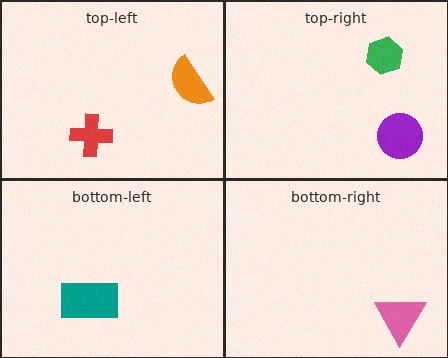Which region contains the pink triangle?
The bottom-right region.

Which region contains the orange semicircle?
The top-left region.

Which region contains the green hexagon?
The top-right region.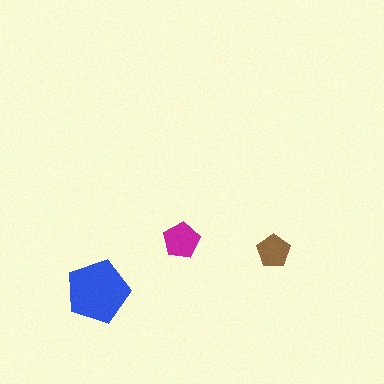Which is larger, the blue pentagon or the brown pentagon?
The blue one.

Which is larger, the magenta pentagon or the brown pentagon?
The magenta one.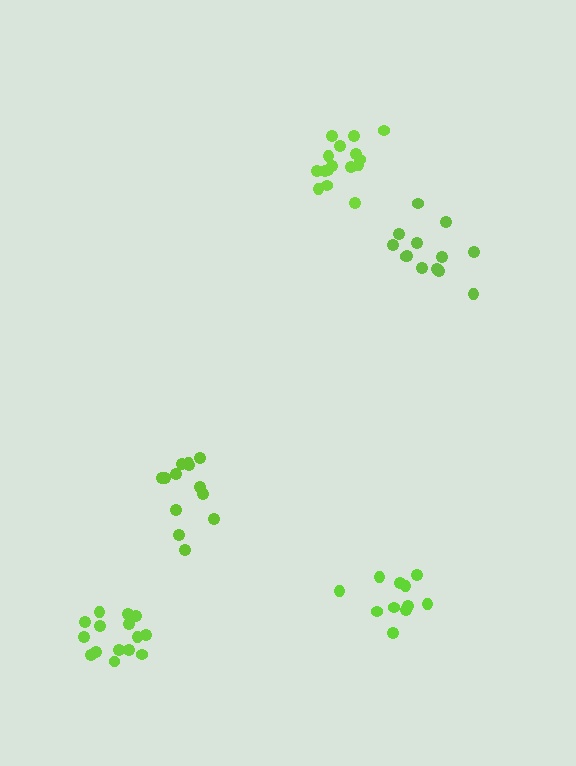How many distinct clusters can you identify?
There are 5 distinct clusters.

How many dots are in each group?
Group 1: 13 dots, Group 2: 15 dots, Group 3: 11 dots, Group 4: 16 dots, Group 5: 13 dots (68 total).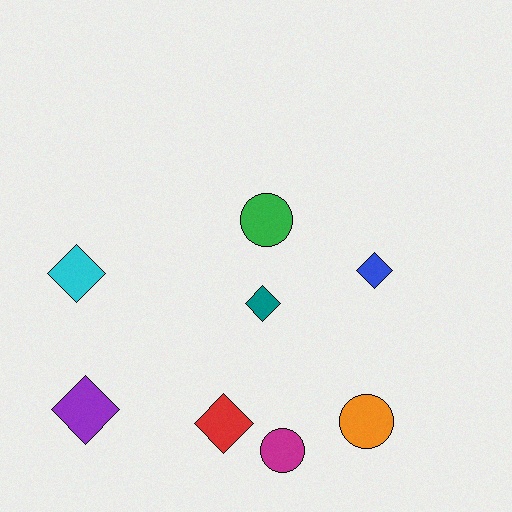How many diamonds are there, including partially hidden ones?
There are 5 diamonds.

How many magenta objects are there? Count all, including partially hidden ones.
There is 1 magenta object.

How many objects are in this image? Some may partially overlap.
There are 8 objects.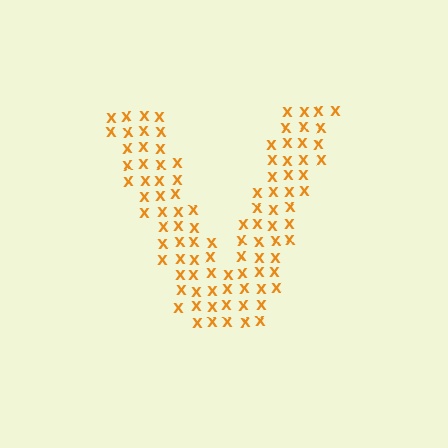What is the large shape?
The large shape is the letter V.